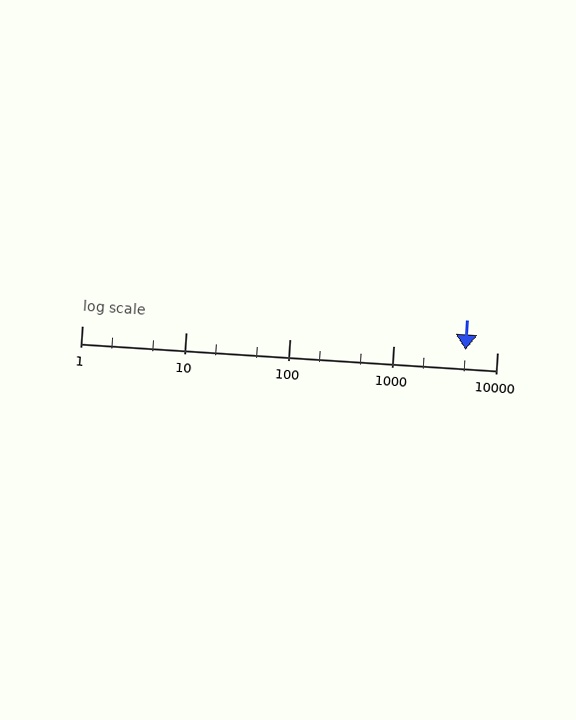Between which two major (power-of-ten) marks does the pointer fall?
The pointer is between 1000 and 10000.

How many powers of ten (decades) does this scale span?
The scale spans 4 decades, from 1 to 10000.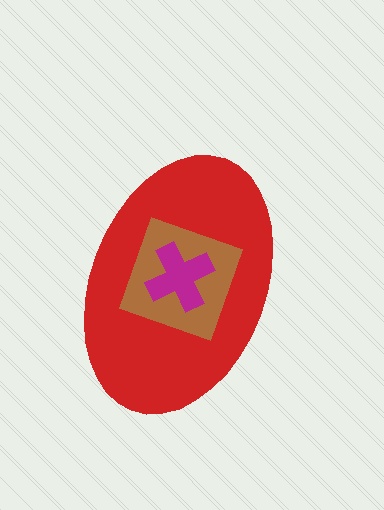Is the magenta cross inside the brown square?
Yes.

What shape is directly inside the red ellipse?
The brown square.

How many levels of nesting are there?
3.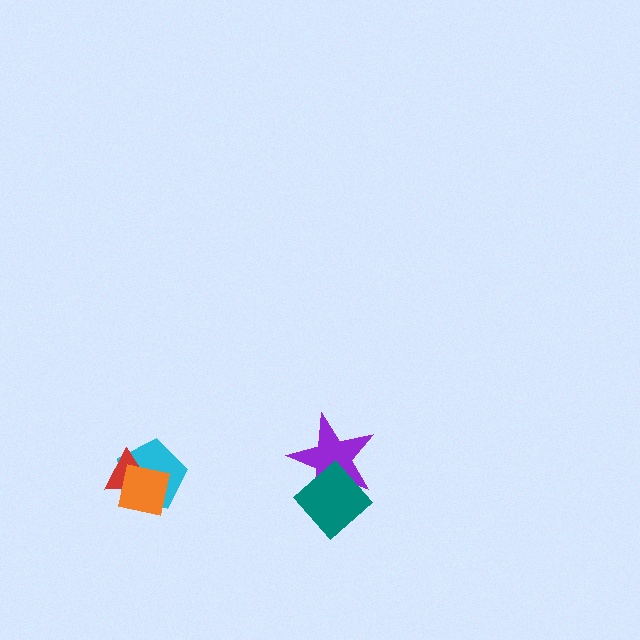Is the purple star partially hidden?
Yes, it is partially covered by another shape.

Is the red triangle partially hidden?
Yes, it is partially covered by another shape.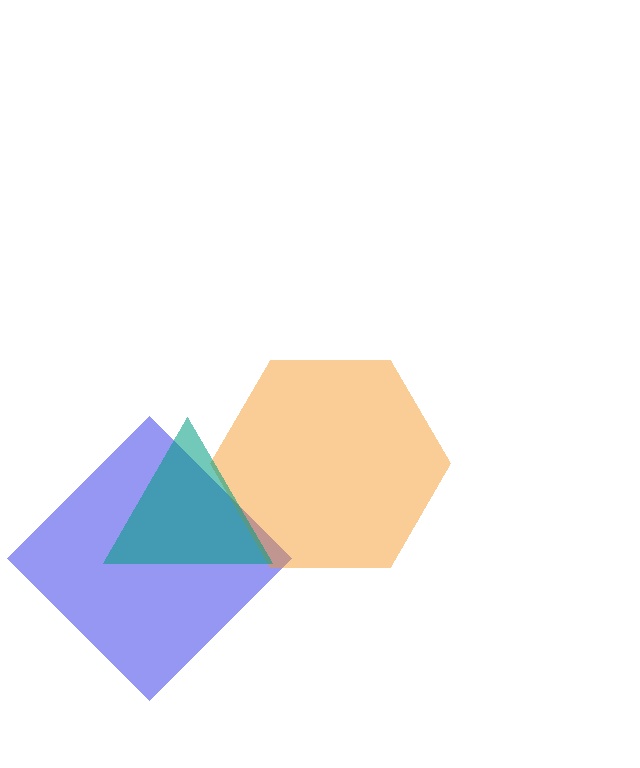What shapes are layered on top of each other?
The layered shapes are: a blue diamond, an orange hexagon, a teal triangle.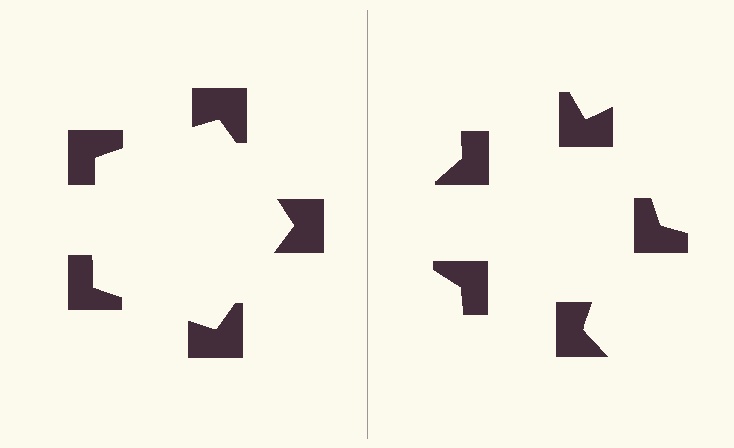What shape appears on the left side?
An illusory pentagon.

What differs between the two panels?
The notched squares are positioned identically on both sides; only the wedge orientations differ. On the left they align to a pentagon; on the right they are misaligned.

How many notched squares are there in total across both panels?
10 — 5 on each side.